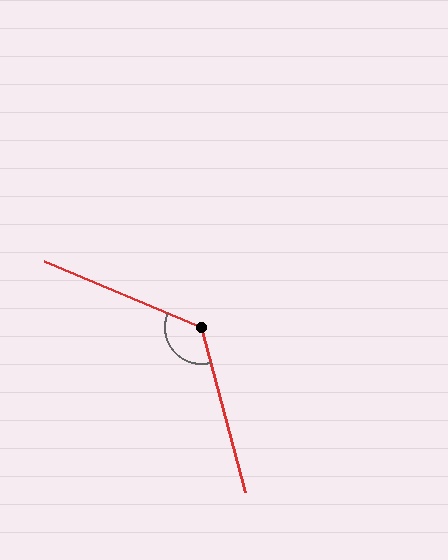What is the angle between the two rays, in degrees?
Approximately 128 degrees.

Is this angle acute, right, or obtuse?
It is obtuse.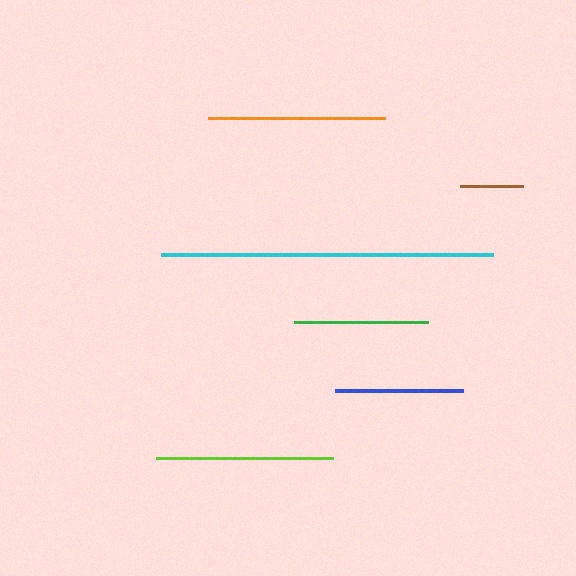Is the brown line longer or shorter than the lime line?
The lime line is longer than the brown line.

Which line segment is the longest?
The cyan line is the longest at approximately 331 pixels.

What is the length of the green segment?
The green segment is approximately 134 pixels long.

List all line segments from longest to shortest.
From longest to shortest: cyan, orange, lime, green, blue, brown.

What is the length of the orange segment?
The orange segment is approximately 176 pixels long.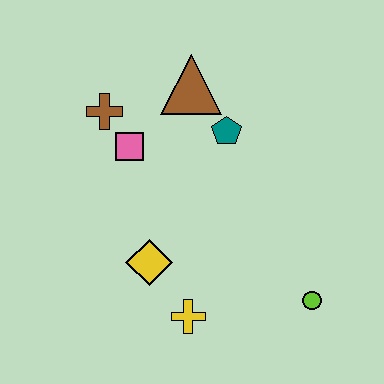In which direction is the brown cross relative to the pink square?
The brown cross is above the pink square.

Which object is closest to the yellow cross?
The yellow diamond is closest to the yellow cross.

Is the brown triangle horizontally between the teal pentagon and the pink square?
Yes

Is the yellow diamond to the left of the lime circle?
Yes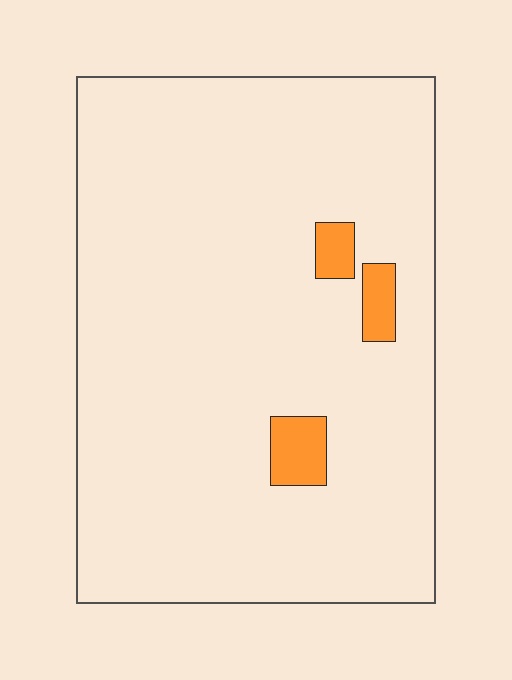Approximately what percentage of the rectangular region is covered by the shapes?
Approximately 5%.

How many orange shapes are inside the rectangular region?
3.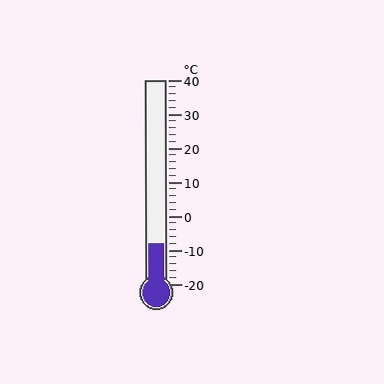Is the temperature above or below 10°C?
The temperature is below 10°C.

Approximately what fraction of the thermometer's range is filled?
The thermometer is filled to approximately 20% of its range.